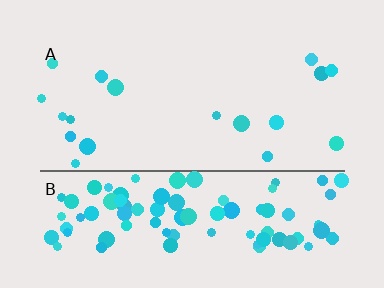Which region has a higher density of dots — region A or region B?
B (the bottom).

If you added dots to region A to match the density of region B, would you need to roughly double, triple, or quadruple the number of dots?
Approximately quadruple.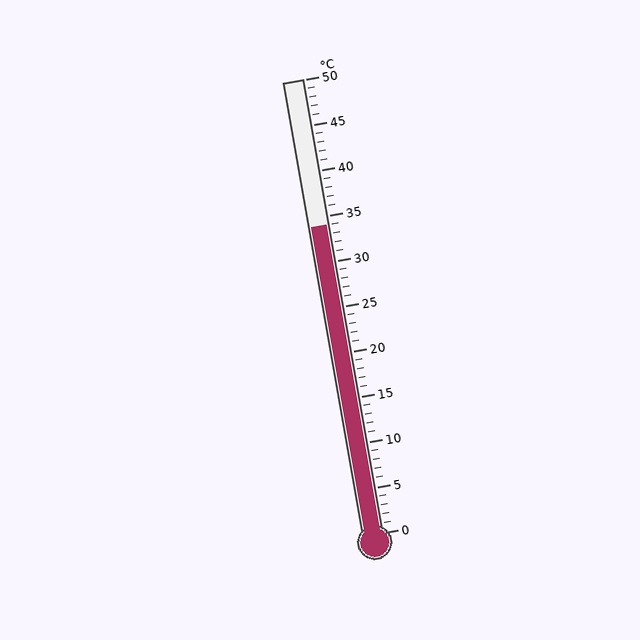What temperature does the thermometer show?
The thermometer shows approximately 34°C.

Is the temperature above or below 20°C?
The temperature is above 20°C.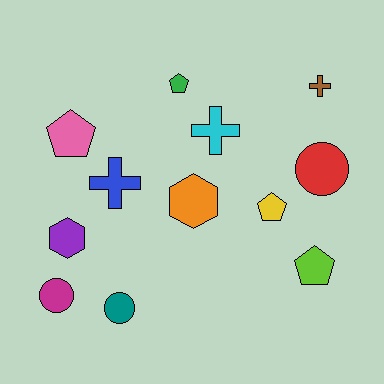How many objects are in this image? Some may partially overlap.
There are 12 objects.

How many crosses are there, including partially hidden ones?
There are 3 crosses.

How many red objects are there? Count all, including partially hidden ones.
There is 1 red object.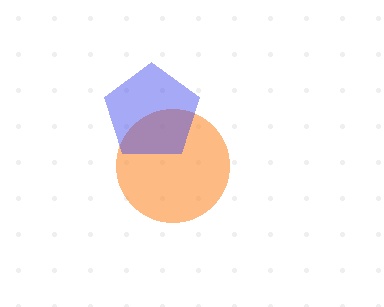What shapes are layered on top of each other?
The layered shapes are: an orange circle, a blue pentagon.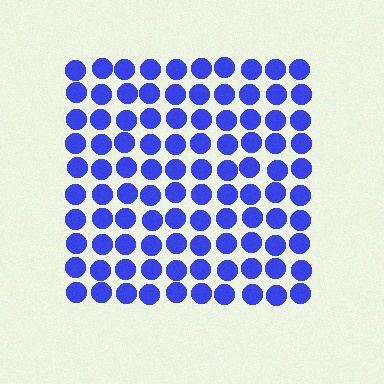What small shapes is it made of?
It is made of small circles.